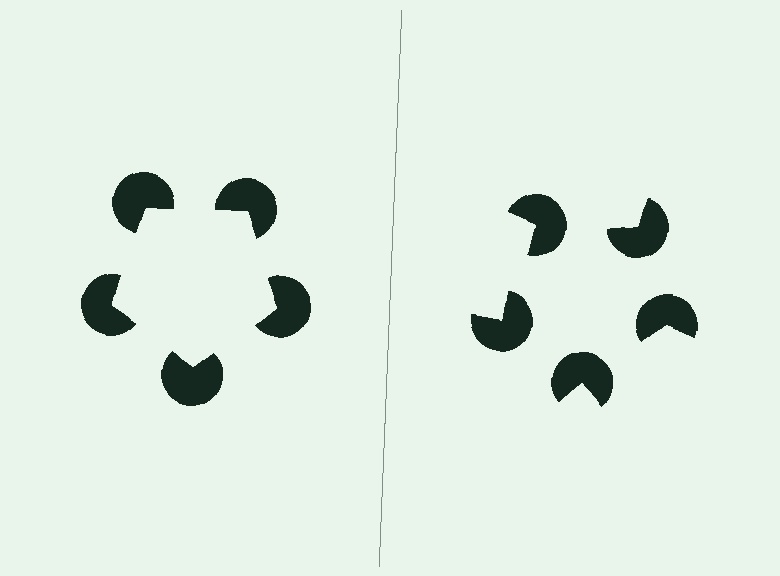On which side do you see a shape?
An illusory pentagon appears on the left side. On the right side the wedge cuts are rotated, so no coherent shape forms.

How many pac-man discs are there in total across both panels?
10 — 5 on each side.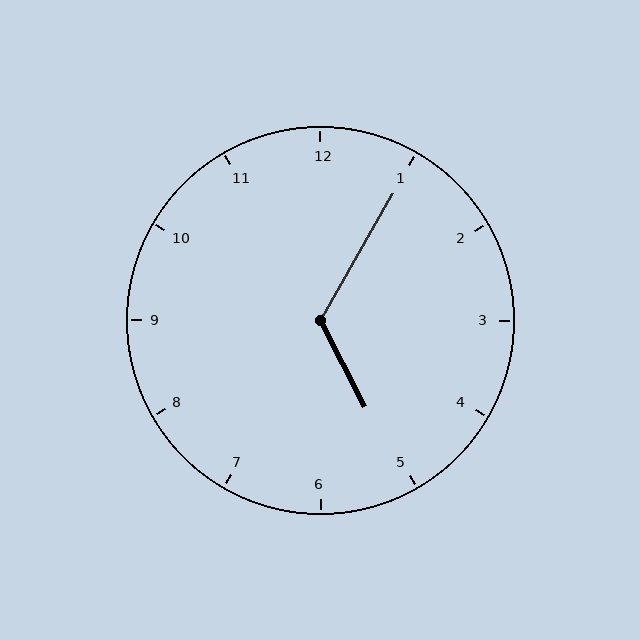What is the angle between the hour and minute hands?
Approximately 122 degrees.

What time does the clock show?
5:05.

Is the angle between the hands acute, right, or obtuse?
It is obtuse.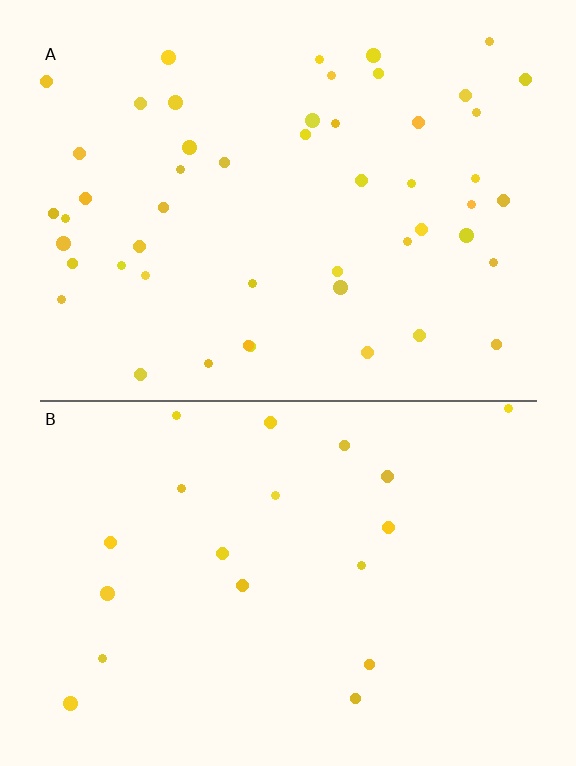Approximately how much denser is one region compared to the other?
Approximately 2.6× — region A over region B.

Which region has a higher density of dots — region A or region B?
A (the top).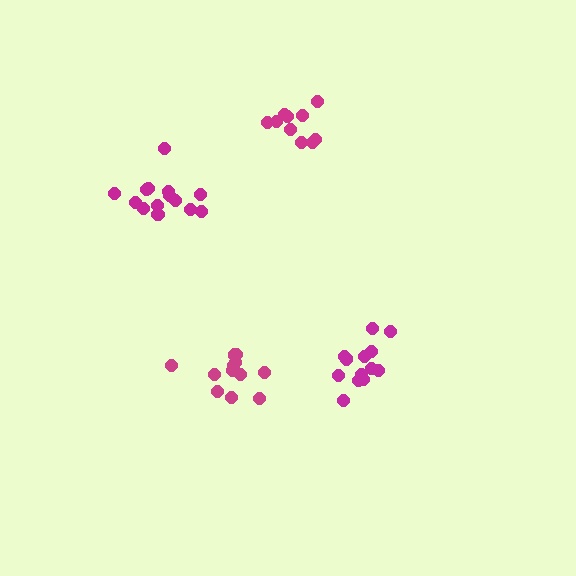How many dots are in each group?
Group 1: 14 dots, Group 2: 14 dots, Group 3: 12 dots, Group 4: 10 dots (50 total).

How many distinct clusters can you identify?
There are 4 distinct clusters.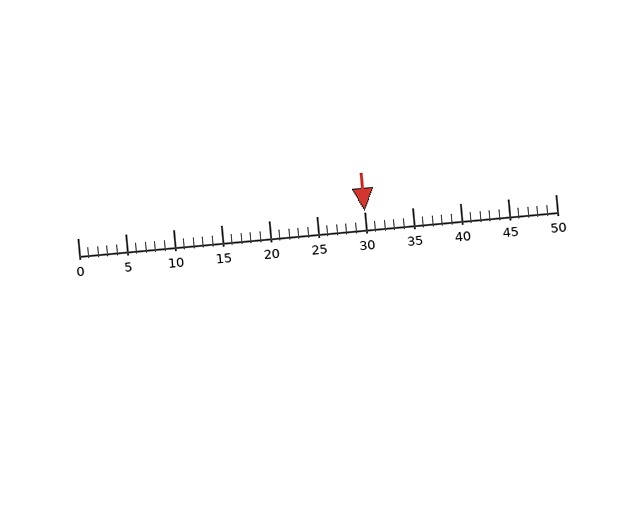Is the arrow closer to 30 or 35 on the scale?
The arrow is closer to 30.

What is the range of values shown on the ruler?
The ruler shows values from 0 to 50.